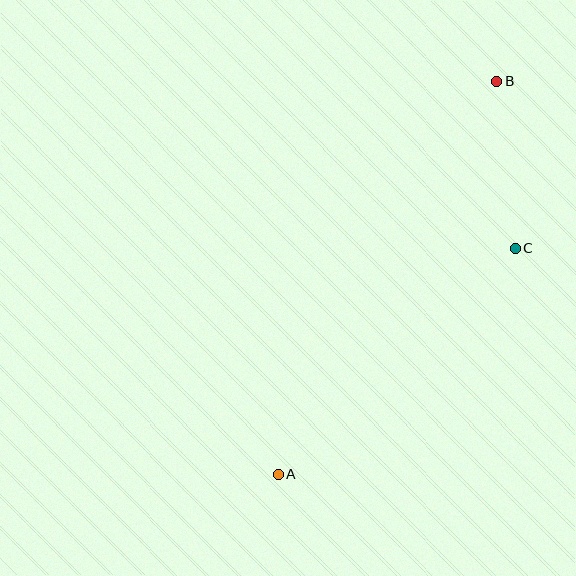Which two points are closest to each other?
Points B and C are closest to each other.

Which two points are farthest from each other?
Points A and B are farthest from each other.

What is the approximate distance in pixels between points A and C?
The distance between A and C is approximately 327 pixels.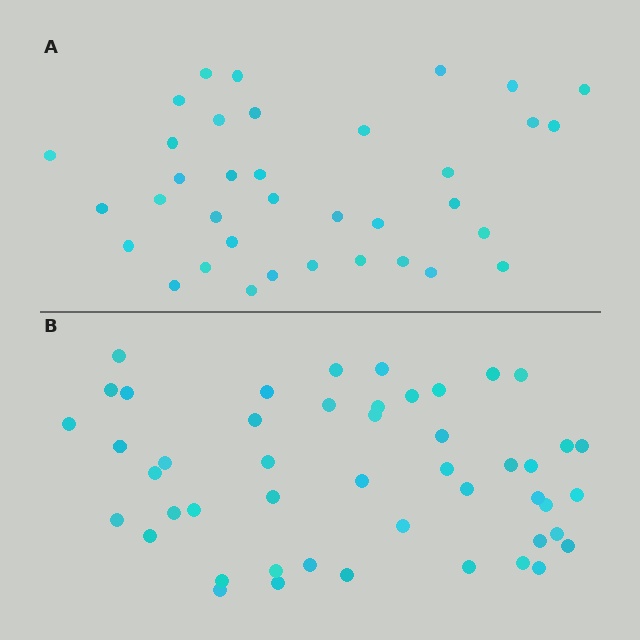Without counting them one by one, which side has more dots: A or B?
Region B (the bottom region) has more dots.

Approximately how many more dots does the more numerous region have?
Region B has roughly 12 or so more dots than region A.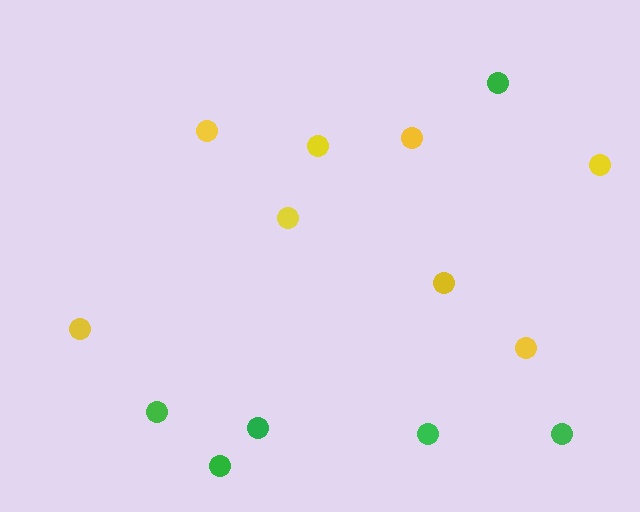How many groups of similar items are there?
There are 2 groups: one group of yellow circles (8) and one group of green circles (6).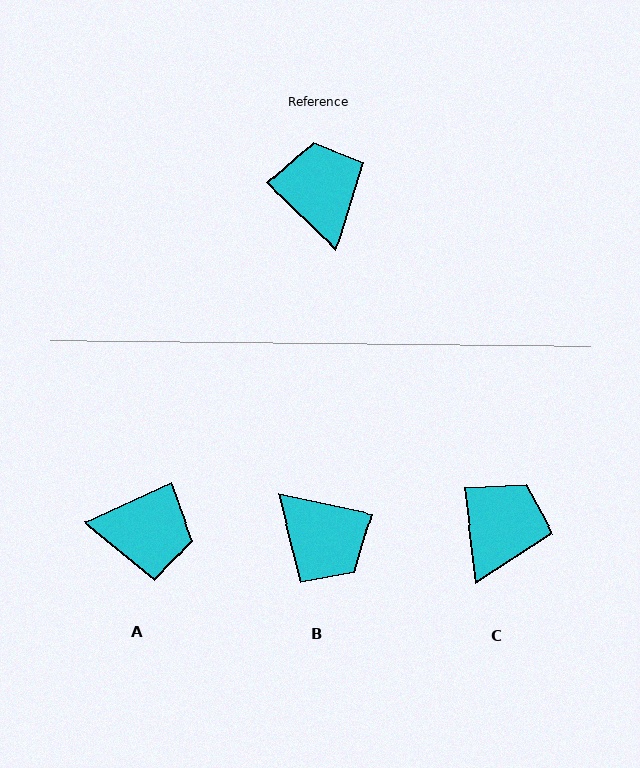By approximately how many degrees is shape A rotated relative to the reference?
Approximately 112 degrees clockwise.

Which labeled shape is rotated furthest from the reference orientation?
B, about 148 degrees away.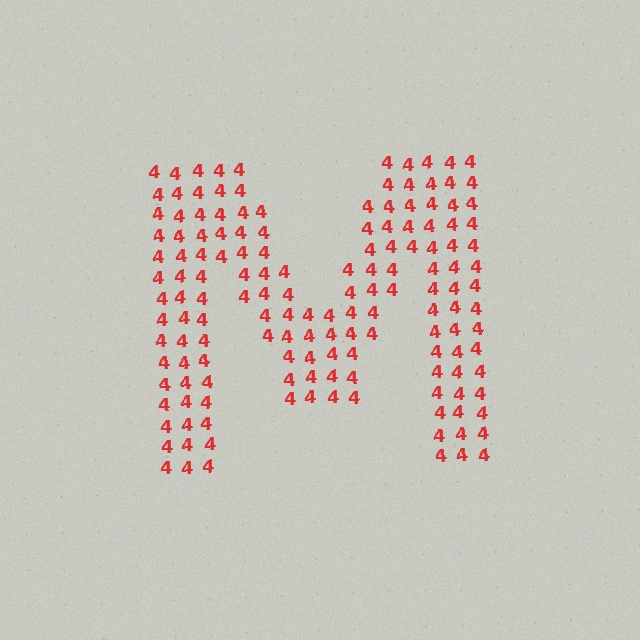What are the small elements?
The small elements are digit 4's.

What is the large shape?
The large shape is the letter M.